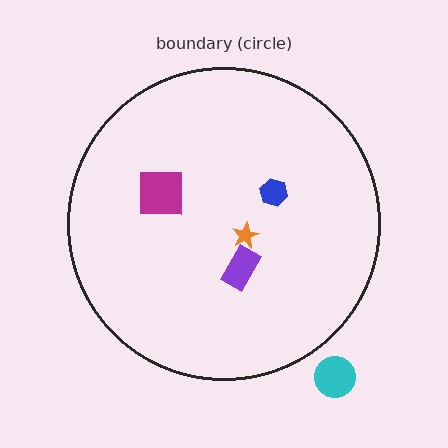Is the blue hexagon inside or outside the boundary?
Inside.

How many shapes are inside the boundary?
4 inside, 1 outside.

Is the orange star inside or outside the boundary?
Inside.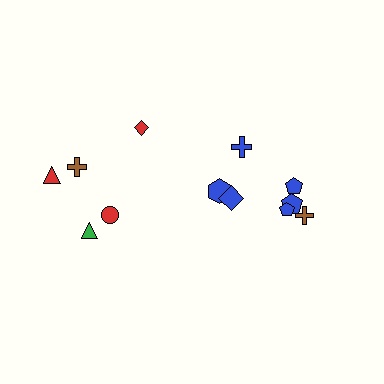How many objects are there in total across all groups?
There are 12 objects.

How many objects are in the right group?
There are 7 objects.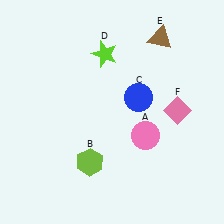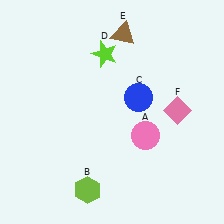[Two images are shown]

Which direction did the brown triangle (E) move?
The brown triangle (E) moved left.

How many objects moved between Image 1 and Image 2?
2 objects moved between the two images.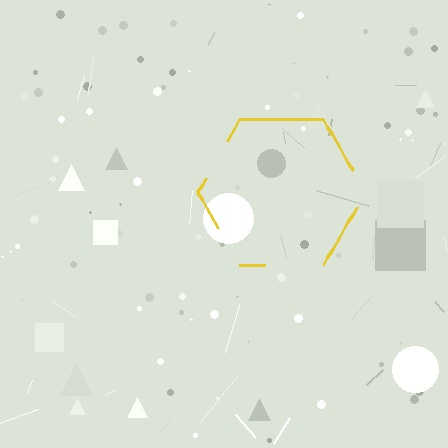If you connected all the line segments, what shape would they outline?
They would outline a hexagon.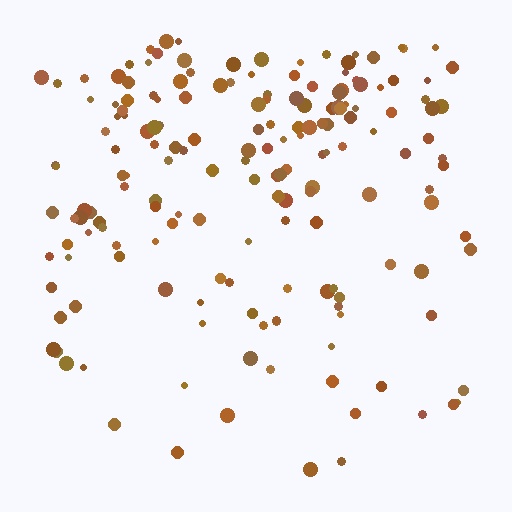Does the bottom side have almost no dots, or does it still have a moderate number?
Still a moderate number, just noticeably fewer than the top.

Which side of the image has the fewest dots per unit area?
The bottom.